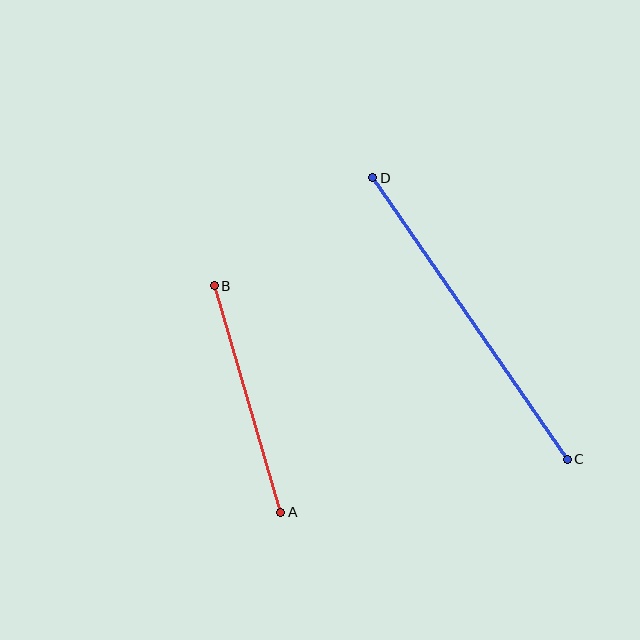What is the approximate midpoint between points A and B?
The midpoint is at approximately (248, 399) pixels.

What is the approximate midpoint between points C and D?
The midpoint is at approximately (470, 319) pixels.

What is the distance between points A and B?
The distance is approximately 236 pixels.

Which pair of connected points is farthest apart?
Points C and D are farthest apart.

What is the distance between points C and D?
The distance is approximately 342 pixels.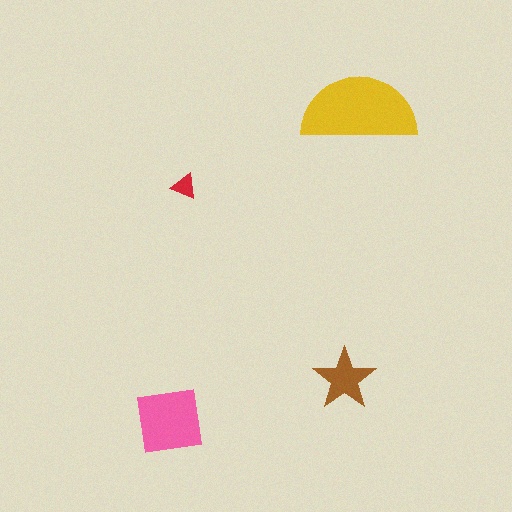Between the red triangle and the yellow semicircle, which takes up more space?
The yellow semicircle.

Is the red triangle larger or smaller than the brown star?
Smaller.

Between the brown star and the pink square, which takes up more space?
The pink square.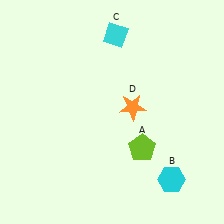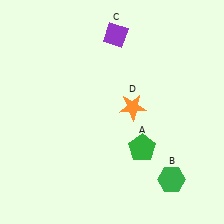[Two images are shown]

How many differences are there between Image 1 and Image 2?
There are 3 differences between the two images.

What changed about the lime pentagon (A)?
In Image 1, A is lime. In Image 2, it changed to green.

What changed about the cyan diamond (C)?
In Image 1, C is cyan. In Image 2, it changed to purple.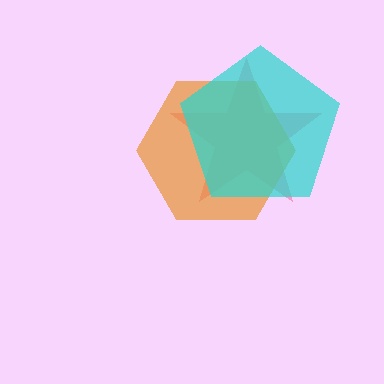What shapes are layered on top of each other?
The layered shapes are: a pink star, an orange hexagon, a cyan pentagon.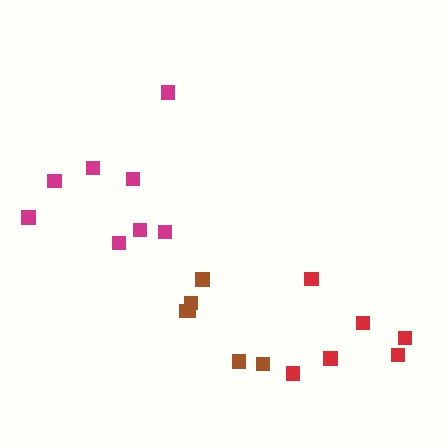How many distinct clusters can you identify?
There are 3 distinct clusters.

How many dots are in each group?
Group 1: 6 dots, Group 2: 6 dots, Group 3: 8 dots (20 total).